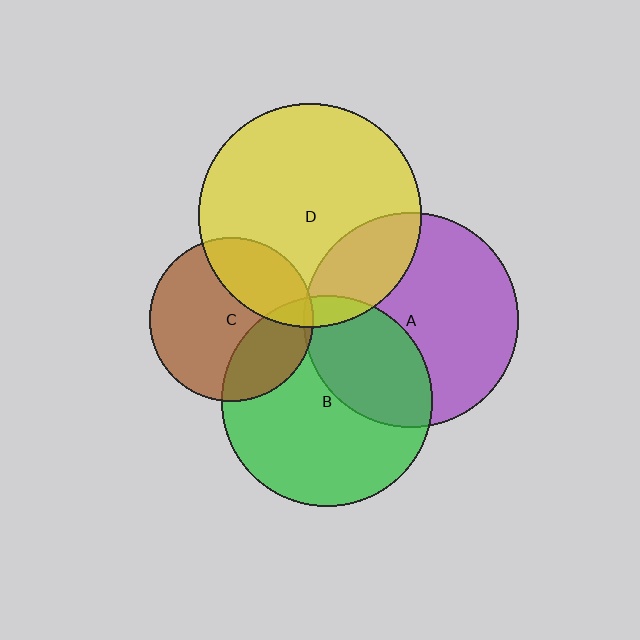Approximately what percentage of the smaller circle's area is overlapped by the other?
Approximately 30%.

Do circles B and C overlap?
Yes.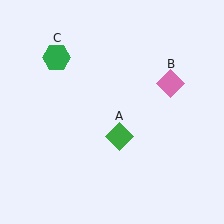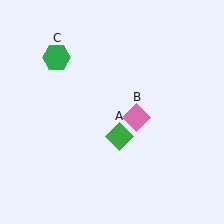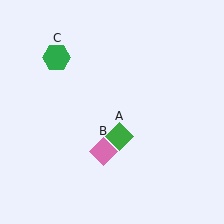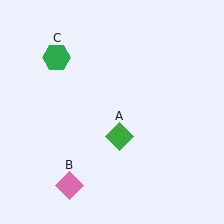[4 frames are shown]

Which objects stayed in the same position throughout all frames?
Green diamond (object A) and green hexagon (object C) remained stationary.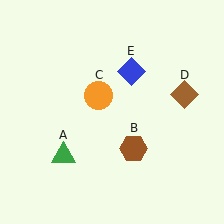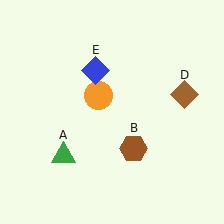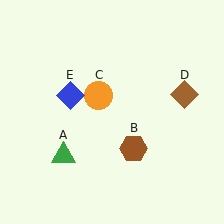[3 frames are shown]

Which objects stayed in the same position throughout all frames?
Green triangle (object A) and brown hexagon (object B) and orange circle (object C) and brown diamond (object D) remained stationary.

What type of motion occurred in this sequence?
The blue diamond (object E) rotated counterclockwise around the center of the scene.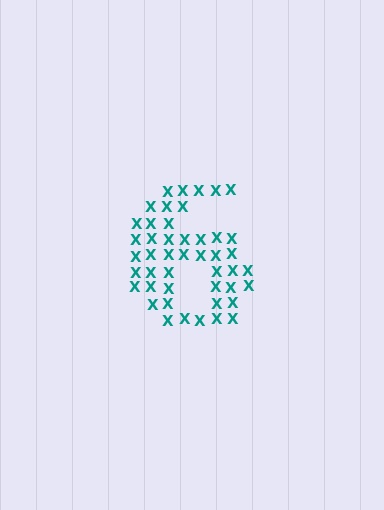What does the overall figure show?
The overall figure shows the digit 6.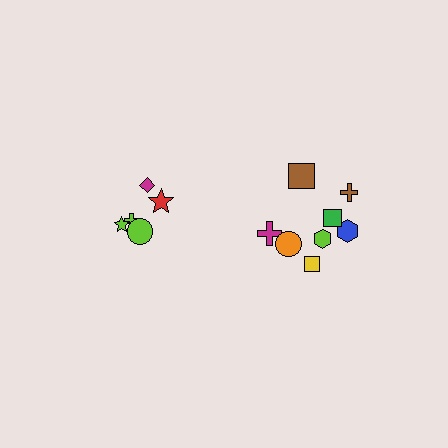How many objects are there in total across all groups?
There are 13 objects.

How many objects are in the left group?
There are 5 objects.